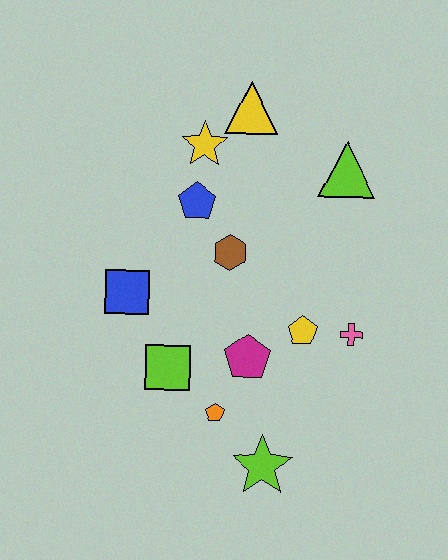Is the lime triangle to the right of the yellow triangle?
Yes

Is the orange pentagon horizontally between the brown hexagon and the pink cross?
No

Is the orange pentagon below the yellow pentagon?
Yes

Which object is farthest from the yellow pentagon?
The yellow triangle is farthest from the yellow pentagon.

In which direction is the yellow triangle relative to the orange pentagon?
The yellow triangle is above the orange pentagon.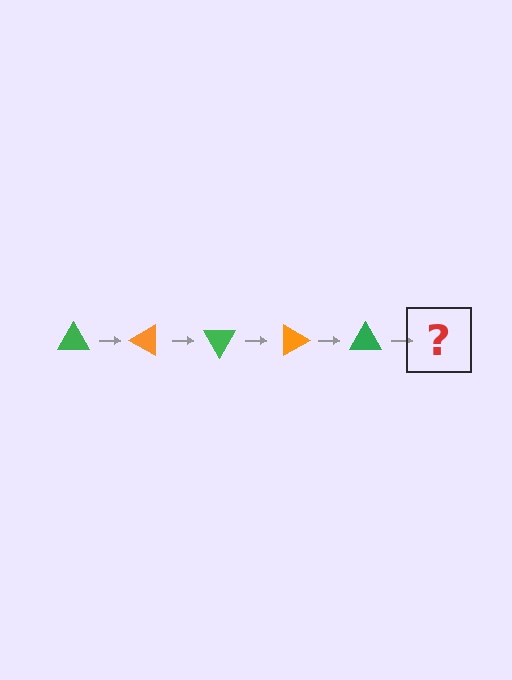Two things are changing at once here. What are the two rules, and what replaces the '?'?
The two rules are that it rotates 30 degrees each step and the color cycles through green and orange. The '?' should be an orange triangle, rotated 150 degrees from the start.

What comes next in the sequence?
The next element should be an orange triangle, rotated 150 degrees from the start.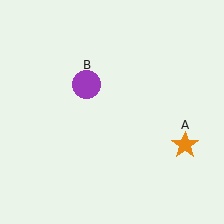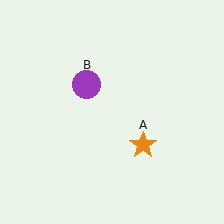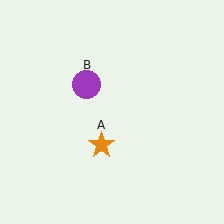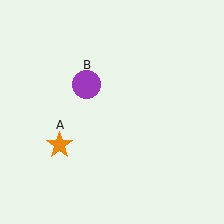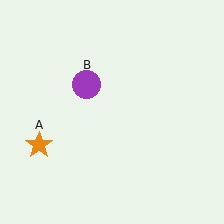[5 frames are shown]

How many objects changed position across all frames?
1 object changed position: orange star (object A).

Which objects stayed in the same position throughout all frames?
Purple circle (object B) remained stationary.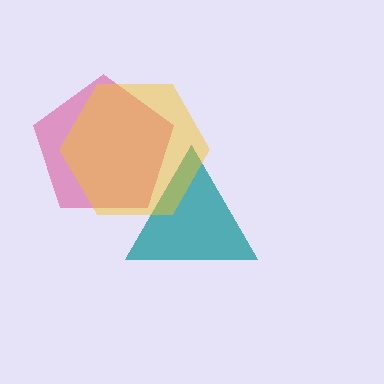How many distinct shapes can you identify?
There are 3 distinct shapes: a teal triangle, a magenta pentagon, a yellow hexagon.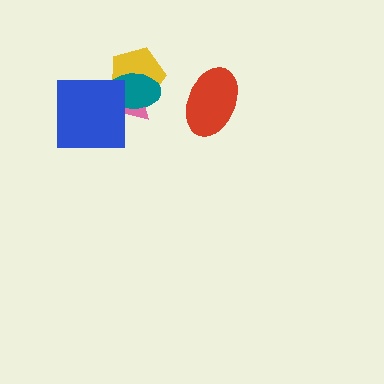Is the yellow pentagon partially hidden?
Yes, it is partially covered by another shape.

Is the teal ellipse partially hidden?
Yes, it is partially covered by another shape.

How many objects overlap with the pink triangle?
3 objects overlap with the pink triangle.